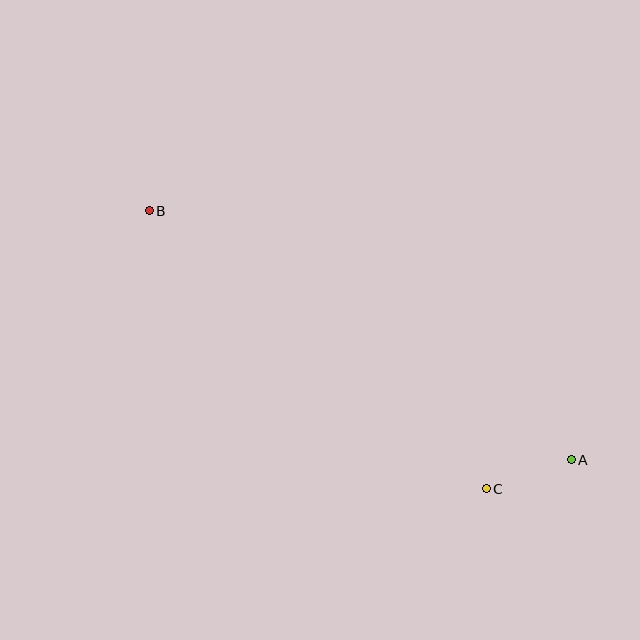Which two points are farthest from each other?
Points A and B are farthest from each other.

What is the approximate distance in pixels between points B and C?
The distance between B and C is approximately 437 pixels.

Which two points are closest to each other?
Points A and C are closest to each other.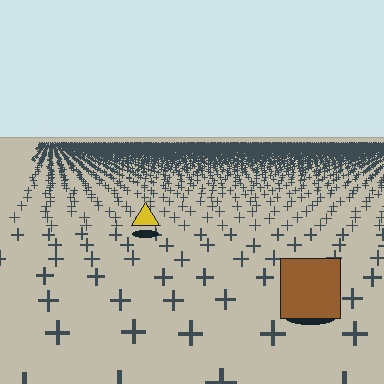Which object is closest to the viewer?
The brown square is closest. The texture marks near it are larger and more spread out.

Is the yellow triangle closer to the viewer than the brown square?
No. The brown square is closer — you can tell from the texture gradient: the ground texture is coarser near it.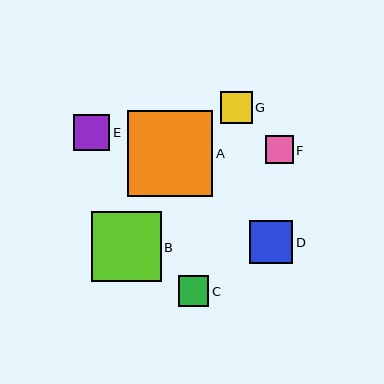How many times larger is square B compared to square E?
Square B is approximately 1.9 times the size of square E.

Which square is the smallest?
Square F is the smallest with a size of approximately 28 pixels.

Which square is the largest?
Square A is the largest with a size of approximately 86 pixels.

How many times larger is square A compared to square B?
Square A is approximately 1.2 times the size of square B.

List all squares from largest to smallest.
From largest to smallest: A, B, D, E, G, C, F.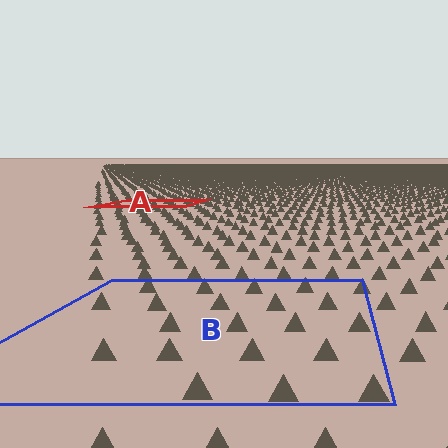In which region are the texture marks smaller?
The texture marks are smaller in region A, because it is farther away.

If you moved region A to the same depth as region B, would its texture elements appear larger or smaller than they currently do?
They would appear larger. At a closer depth, the same texture elements are projected at a bigger on-screen size.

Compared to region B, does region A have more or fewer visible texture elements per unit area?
Region A has more texture elements per unit area — they are packed more densely because it is farther away.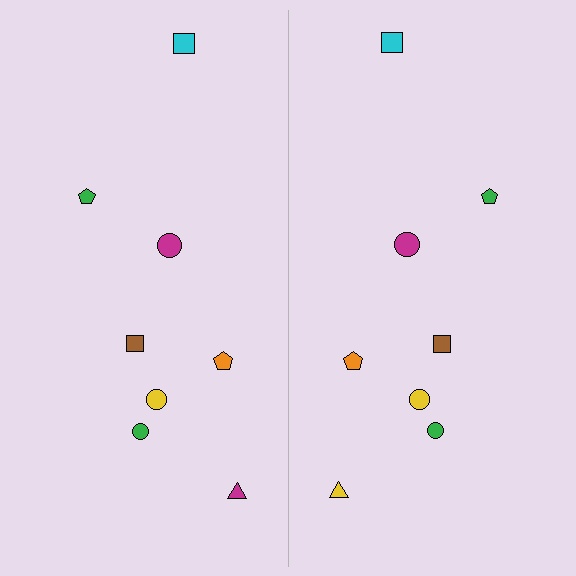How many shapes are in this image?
There are 16 shapes in this image.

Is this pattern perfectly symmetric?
No, the pattern is not perfectly symmetric. The yellow triangle on the right side breaks the symmetry — its mirror counterpart is magenta.